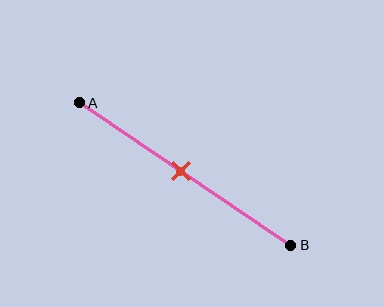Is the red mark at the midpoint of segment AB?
Yes, the mark is approximately at the midpoint.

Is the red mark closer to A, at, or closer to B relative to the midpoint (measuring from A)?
The red mark is approximately at the midpoint of segment AB.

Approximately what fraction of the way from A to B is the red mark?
The red mark is approximately 50% of the way from A to B.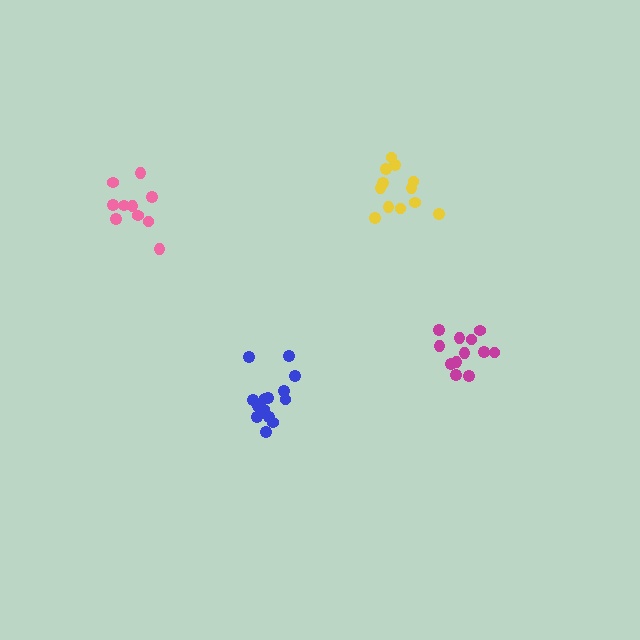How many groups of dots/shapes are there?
There are 4 groups.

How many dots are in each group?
Group 1: 12 dots, Group 2: 12 dots, Group 3: 14 dots, Group 4: 10 dots (48 total).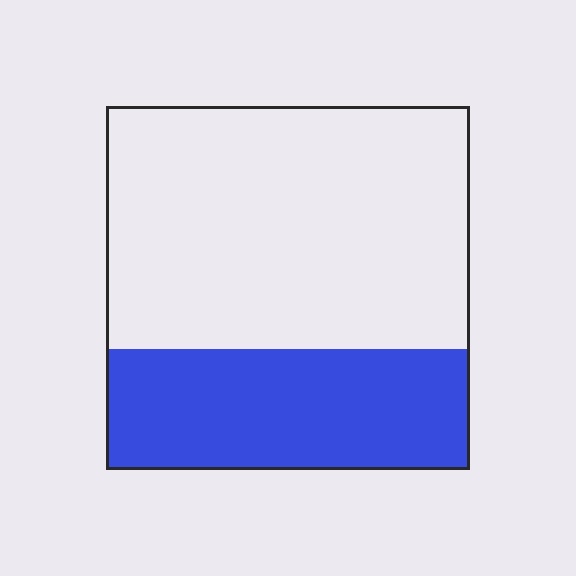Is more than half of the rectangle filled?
No.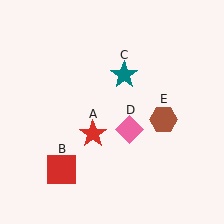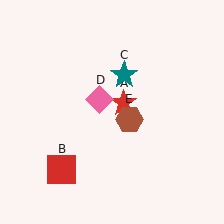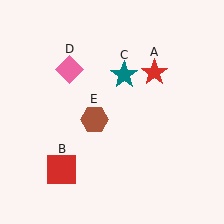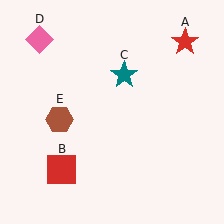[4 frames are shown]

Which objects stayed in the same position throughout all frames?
Red square (object B) and teal star (object C) remained stationary.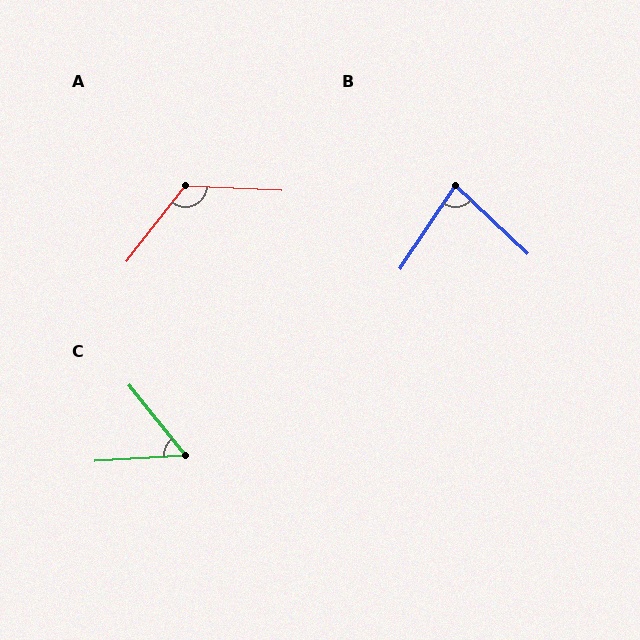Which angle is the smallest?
C, at approximately 55 degrees.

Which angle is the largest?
A, at approximately 125 degrees.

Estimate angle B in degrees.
Approximately 81 degrees.